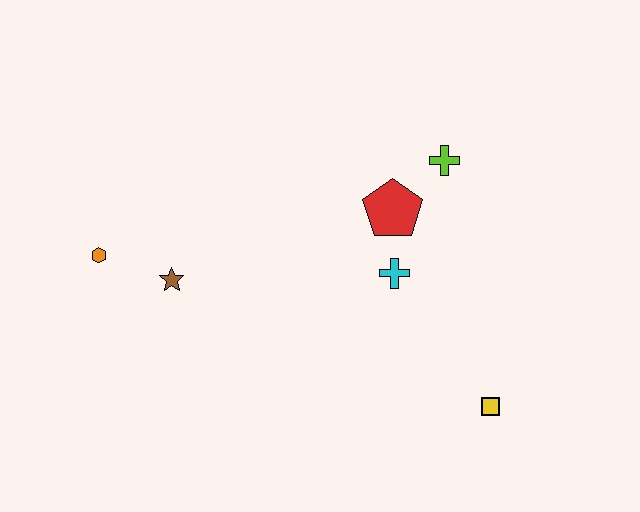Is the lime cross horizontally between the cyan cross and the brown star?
No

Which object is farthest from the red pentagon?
The orange hexagon is farthest from the red pentagon.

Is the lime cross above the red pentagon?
Yes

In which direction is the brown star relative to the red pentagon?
The brown star is to the left of the red pentagon.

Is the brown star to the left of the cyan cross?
Yes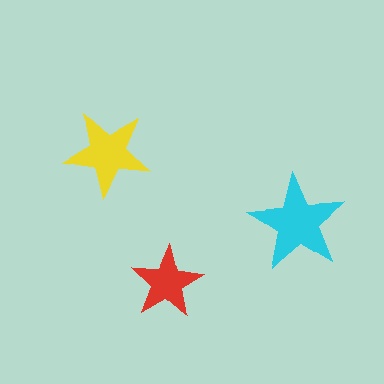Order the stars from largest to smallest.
the cyan one, the yellow one, the red one.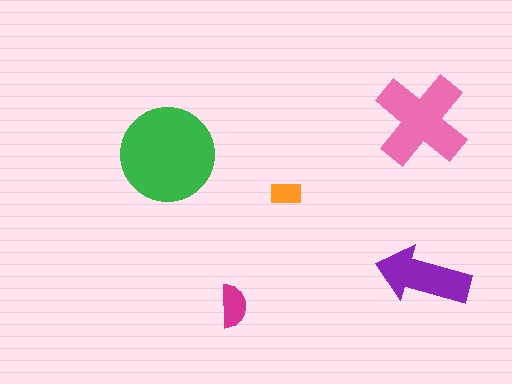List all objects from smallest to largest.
The orange rectangle, the magenta semicircle, the purple arrow, the pink cross, the green circle.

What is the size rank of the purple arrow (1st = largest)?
3rd.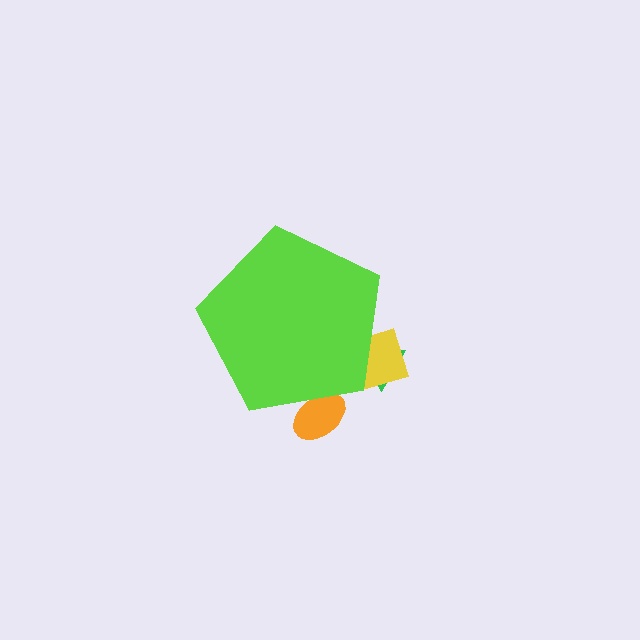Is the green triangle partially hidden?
Yes, the green triangle is partially hidden behind the lime pentagon.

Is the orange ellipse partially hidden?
Yes, the orange ellipse is partially hidden behind the lime pentagon.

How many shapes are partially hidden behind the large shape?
3 shapes are partially hidden.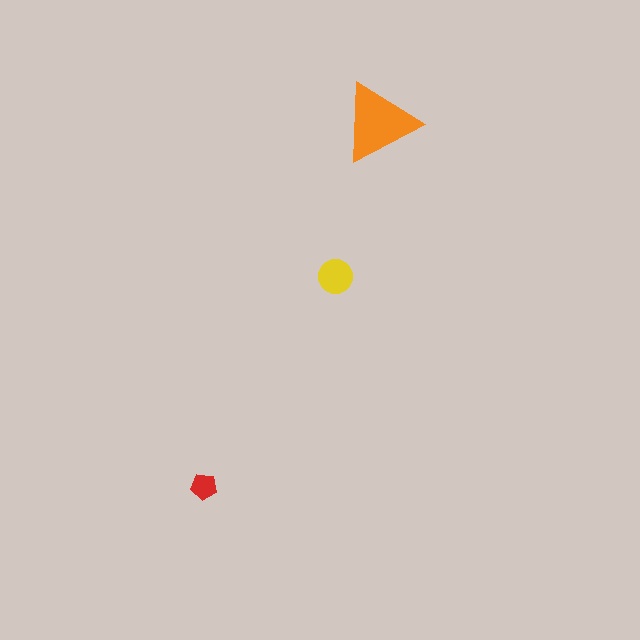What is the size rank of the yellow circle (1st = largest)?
2nd.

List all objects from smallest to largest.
The red pentagon, the yellow circle, the orange triangle.